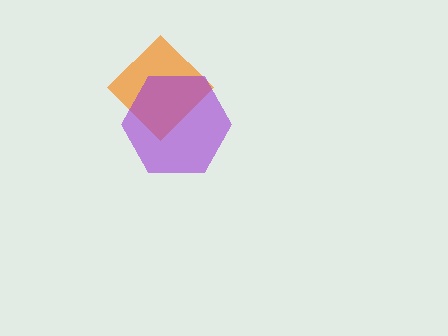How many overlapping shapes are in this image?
There are 2 overlapping shapes in the image.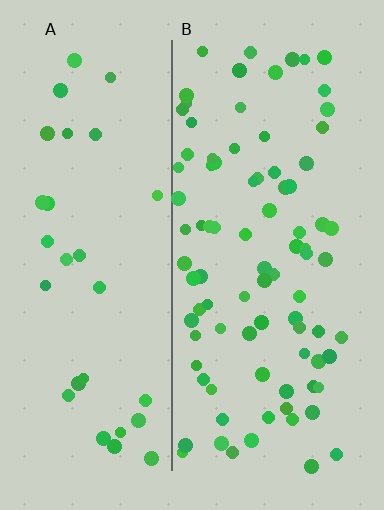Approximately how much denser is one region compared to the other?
Approximately 2.7× — region B over region A.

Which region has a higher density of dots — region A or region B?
B (the right).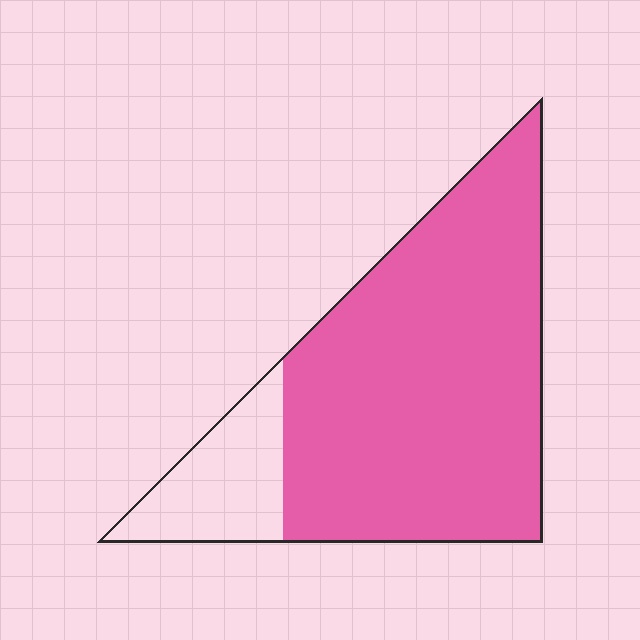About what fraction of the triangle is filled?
About five sixths (5/6).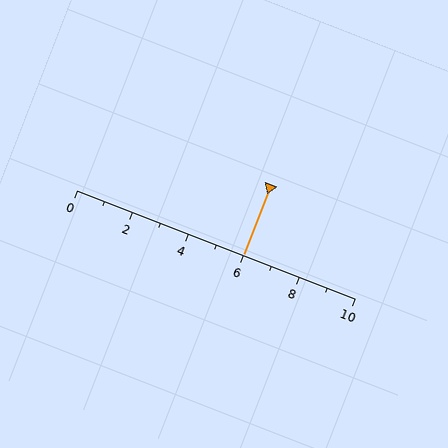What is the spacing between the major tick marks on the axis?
The major ticks are spaced 2 apart.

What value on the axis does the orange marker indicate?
The marker indicates approximately 6.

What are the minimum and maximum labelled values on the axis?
The axis runs from 0 to 10.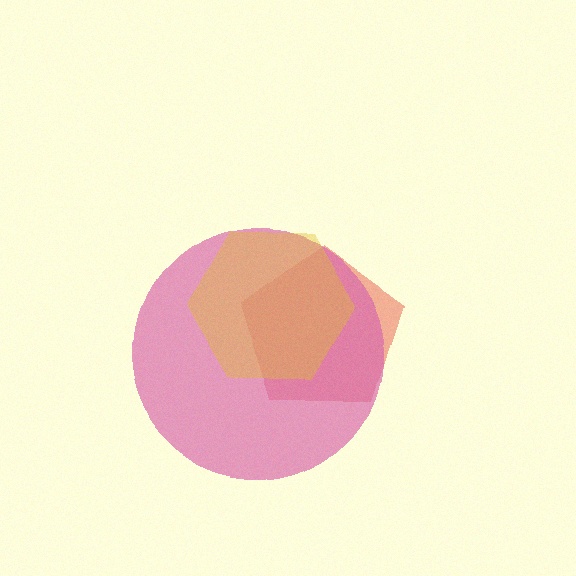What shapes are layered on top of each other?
The layered shapes are: a red pentagon, a pink circle, a yellow hexagon.